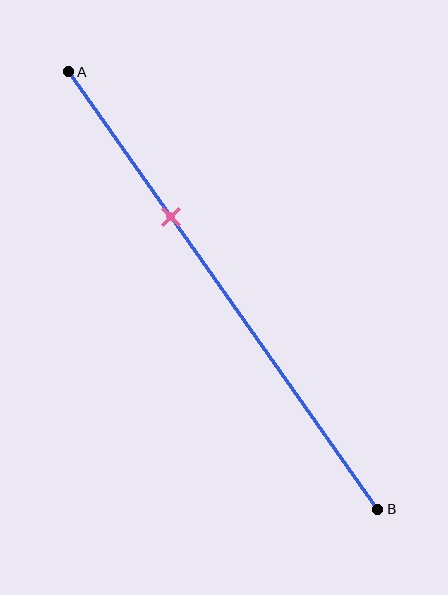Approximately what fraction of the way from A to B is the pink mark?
The pink mark is approximately 35% of the way from A to B.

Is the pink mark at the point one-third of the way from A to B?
Yes, the mark is approximately at the one-third point.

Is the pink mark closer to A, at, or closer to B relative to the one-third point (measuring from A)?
The pink mark is approximately at the one-third point of segment AB.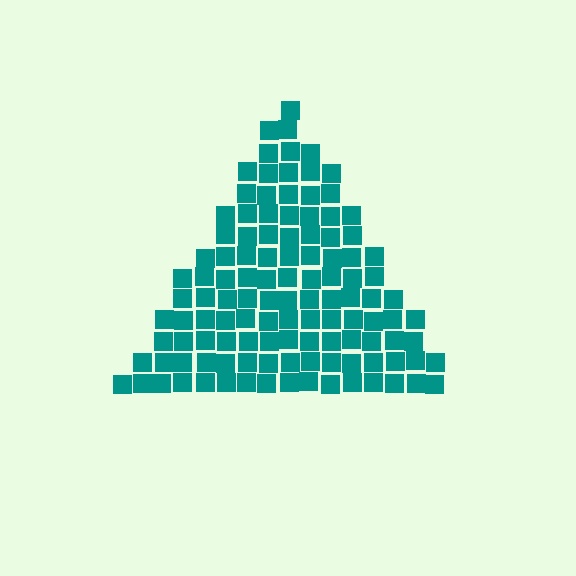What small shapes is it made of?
It is made of small squares.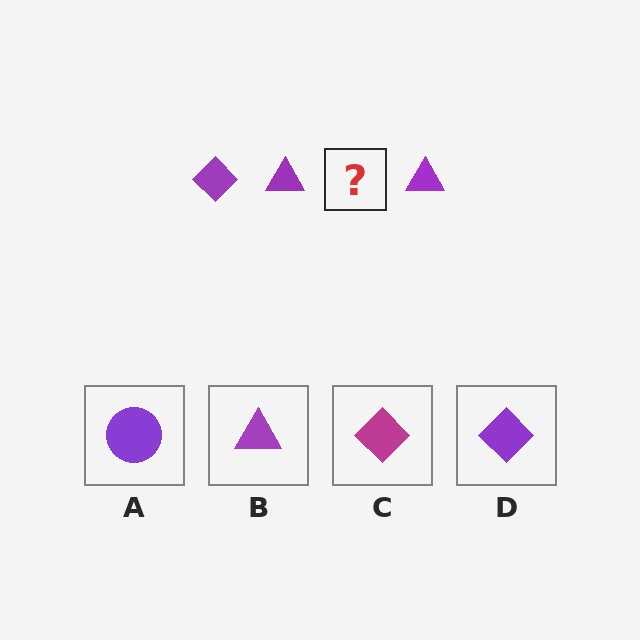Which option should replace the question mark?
Option D.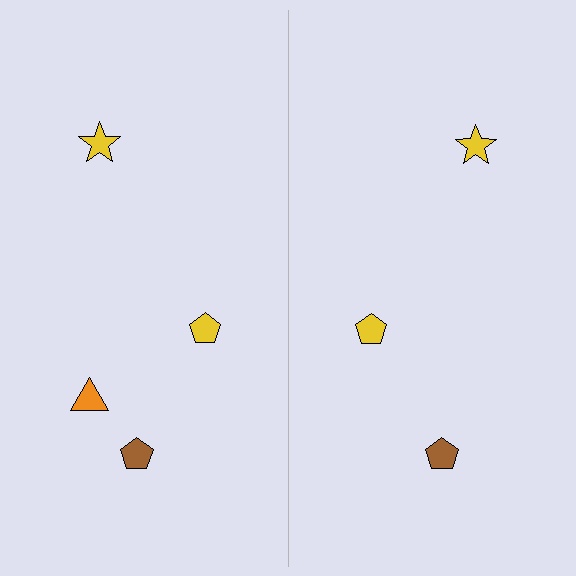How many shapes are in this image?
There are 7 shapes in this image.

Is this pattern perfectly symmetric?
No, the pattern is not perfectly symmetric. A orange triangle is missing from the right side.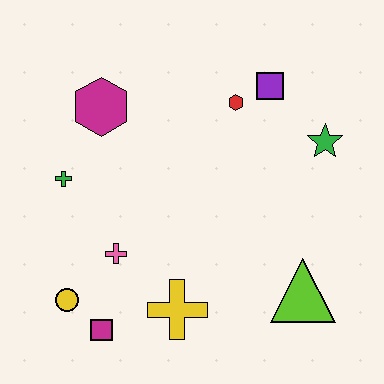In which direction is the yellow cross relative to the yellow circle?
The yellow cross is to the right of the yellow circle.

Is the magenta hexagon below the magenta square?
No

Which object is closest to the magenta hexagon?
The green cross is closest to the magenta hexagon.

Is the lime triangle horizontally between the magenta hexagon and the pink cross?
No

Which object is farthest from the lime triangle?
The magenta hexagon is farthest from the lime triangle.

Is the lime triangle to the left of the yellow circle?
No